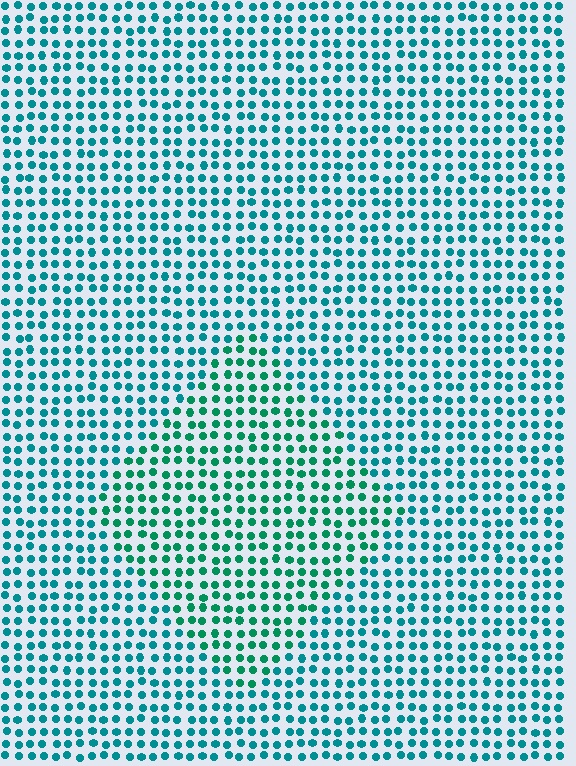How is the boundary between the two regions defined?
The boundary is defined purely by a slight shift in hue (about 25 degrees). Spacing, size, and orientation are identical on both sides.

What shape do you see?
I see a diamond.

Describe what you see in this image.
The image is filled with small teal elements in a uniform arrangement. A diamond-shaped region is visible where the elements are tinted to a slightly different hue, forming a subtle color boundary.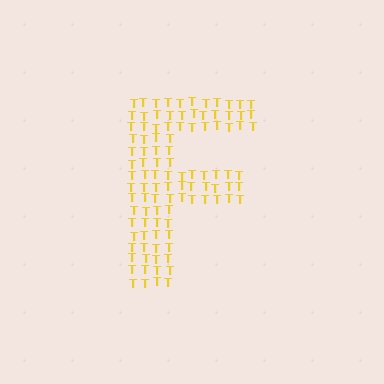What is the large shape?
The large shape is the letter F.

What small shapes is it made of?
It is made of small letter T's.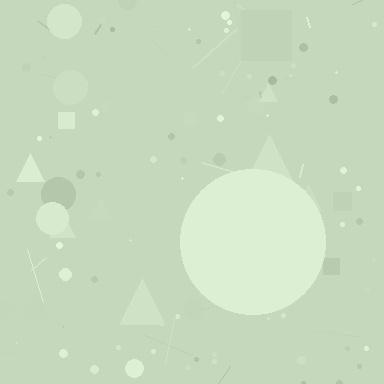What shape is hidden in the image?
A circle is hidden in the image.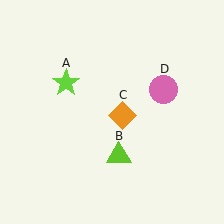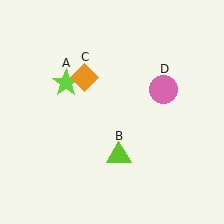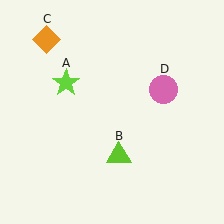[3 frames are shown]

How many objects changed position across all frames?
1 object changed position: orange diamond (object C).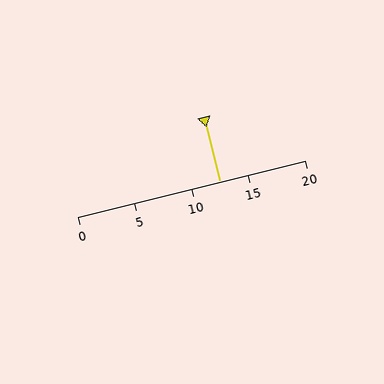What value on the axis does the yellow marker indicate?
The marker indicates approximately 12.5.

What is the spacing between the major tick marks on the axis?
The major ticks are spaced 5 apart.